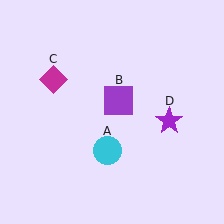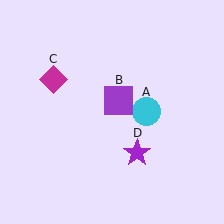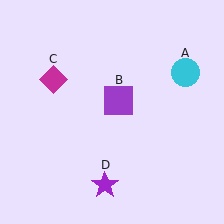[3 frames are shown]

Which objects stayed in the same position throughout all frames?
Purple square (object B) and magenta diamond (object C) remained stationary.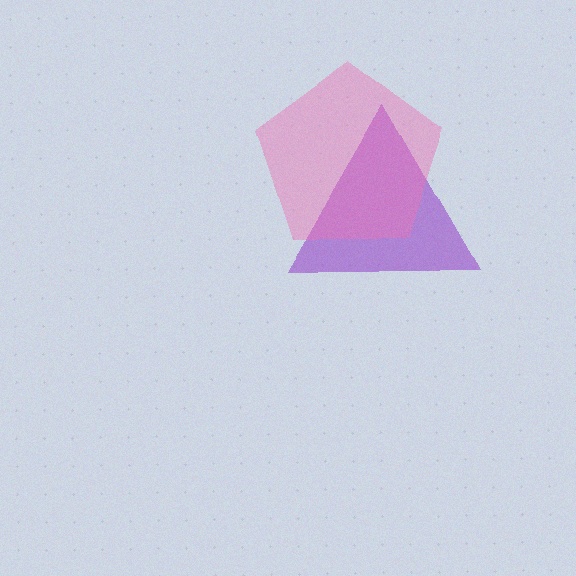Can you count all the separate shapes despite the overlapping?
Yes, there are 2 separate shapes.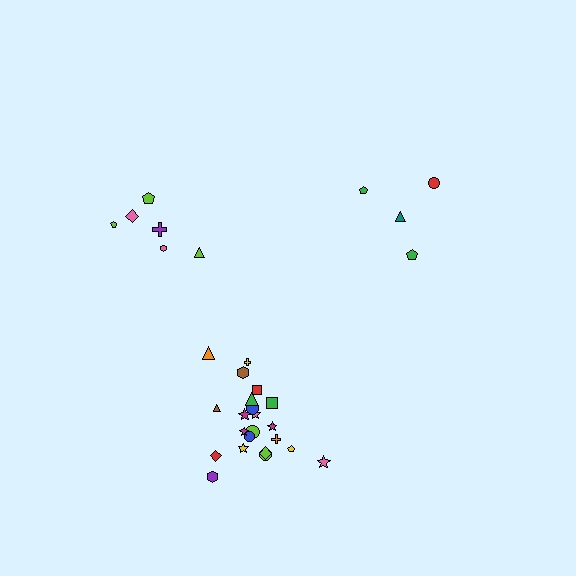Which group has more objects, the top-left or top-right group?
The top-left group.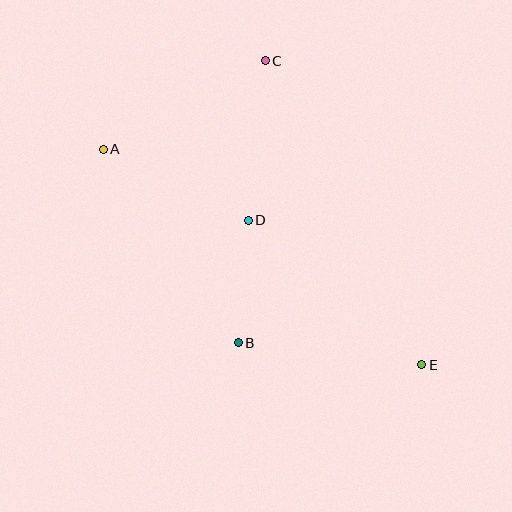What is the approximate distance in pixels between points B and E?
The distance between B and E is approximately 185 pixels.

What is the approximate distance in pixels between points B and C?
The distance between B and C is approximately 283 pixels.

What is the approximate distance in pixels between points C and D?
The distance between C and D is approximately 161 pixels.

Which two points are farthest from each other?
Points A and E are farthest from each other.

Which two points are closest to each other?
Points B and D are closest to each other.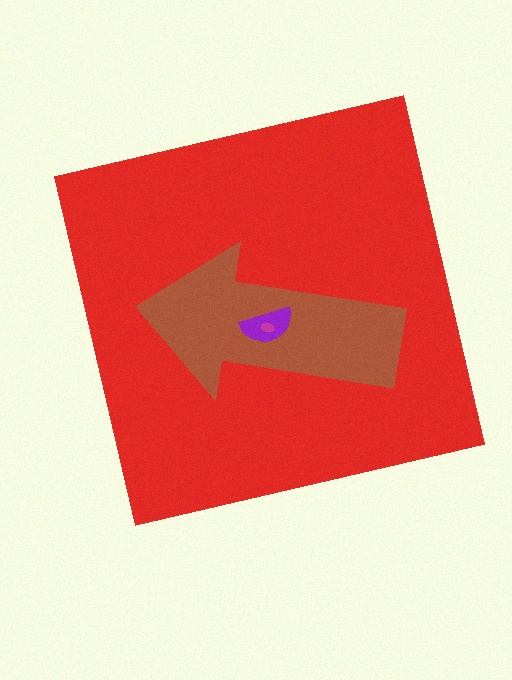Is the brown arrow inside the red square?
Yes.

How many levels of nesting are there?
4.